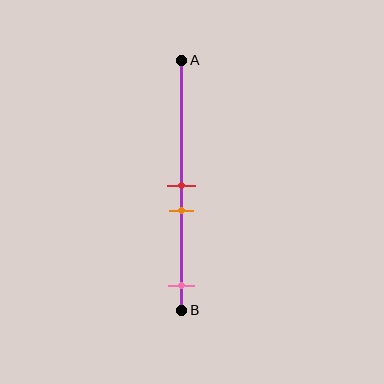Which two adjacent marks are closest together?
The red and orange marks are the closest adjacent pair.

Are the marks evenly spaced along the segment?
No, the marks are not evenly spaced.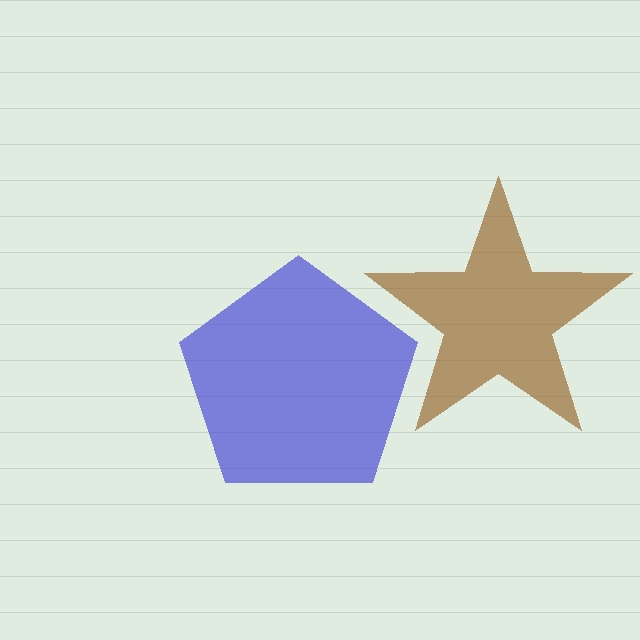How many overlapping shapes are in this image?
There are 2 overlapping shapes in the image.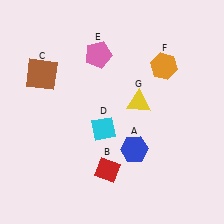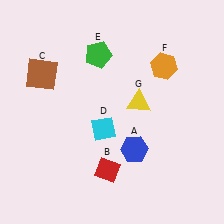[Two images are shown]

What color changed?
The pentagon (E) changed from pink in Image 1 to green in Image 2.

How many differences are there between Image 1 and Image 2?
There is 1 difference between the two images.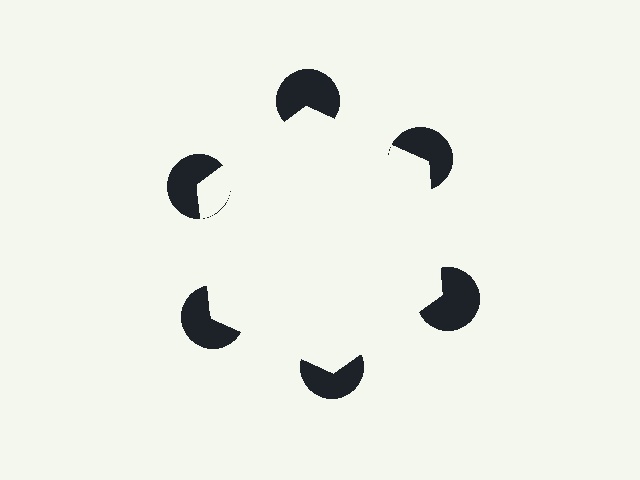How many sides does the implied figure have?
6 sides.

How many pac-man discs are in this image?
There are 6 — one at each vertex of the illusory hexagon.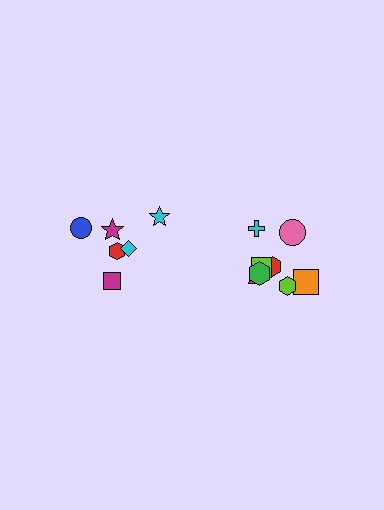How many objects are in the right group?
There are 8 objects.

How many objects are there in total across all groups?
There are 14 objects.